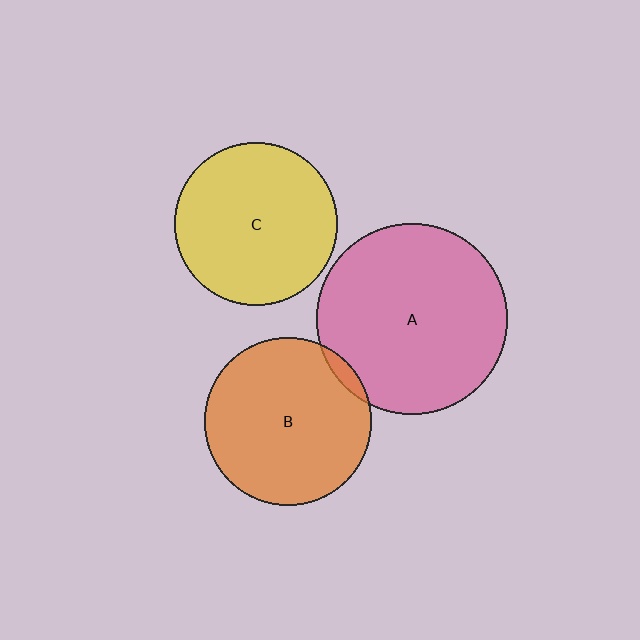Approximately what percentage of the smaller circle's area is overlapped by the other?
Approximately 5%.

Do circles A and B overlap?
Yes.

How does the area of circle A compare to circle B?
Approximately 1.3 times.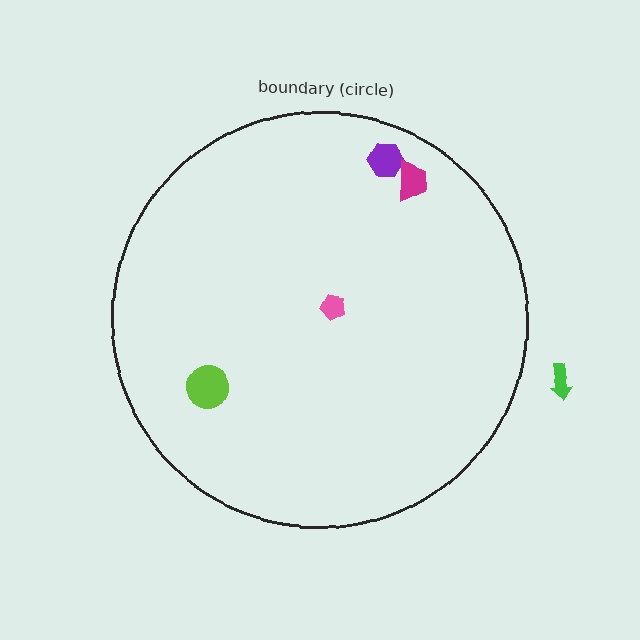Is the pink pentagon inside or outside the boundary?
Inside.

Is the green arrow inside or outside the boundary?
Outside.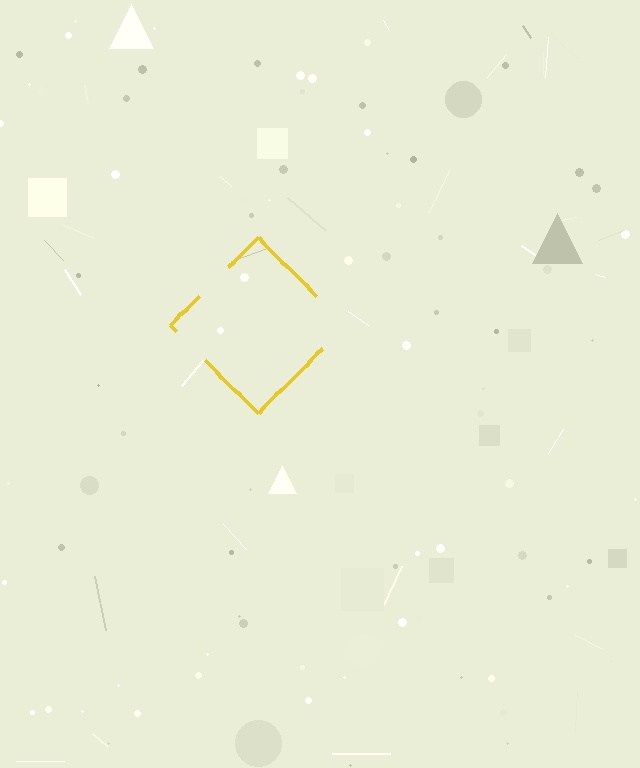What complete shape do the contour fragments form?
The contour fragments form a diamond.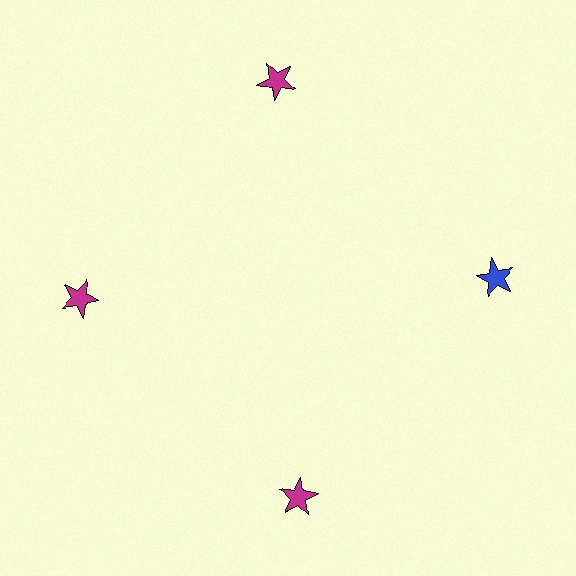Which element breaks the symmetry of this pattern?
The blue star at roughly the 3 o'clock position breaks the symmetry. All other shapes are magenta stars.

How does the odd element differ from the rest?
It has a different color: blue instead of magenta.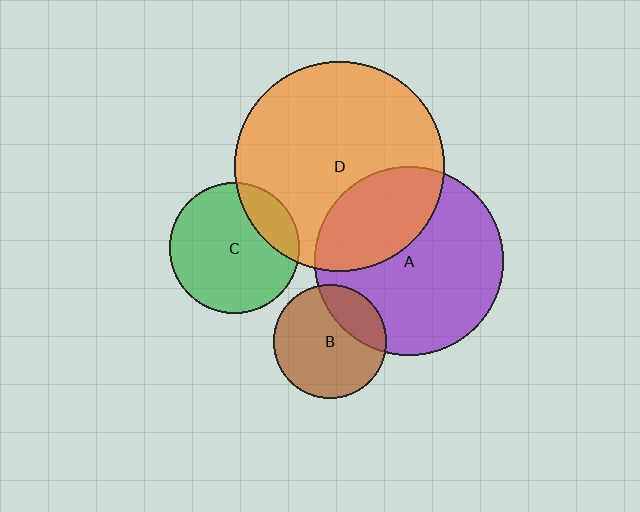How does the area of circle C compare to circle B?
Approximately 1.3 times.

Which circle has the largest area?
Circle D (orange).